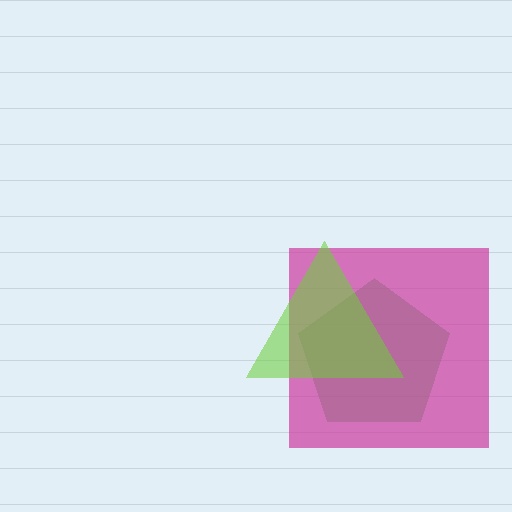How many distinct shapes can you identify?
There are 3 distinct shapes: a green pentagon, a magenta square, a lime triangle.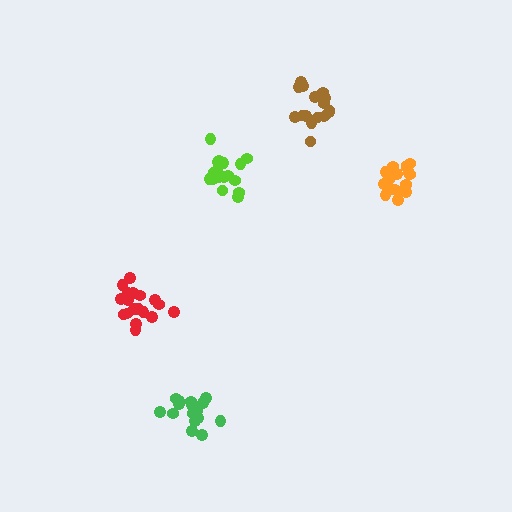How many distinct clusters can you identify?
There are 5 distinct clusters.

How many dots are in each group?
Group 1: 18 dots, Group 2: 17 dots, Group 3: 18 dots, Group 4: 16 dots, Group 5: 18 dots (87 total).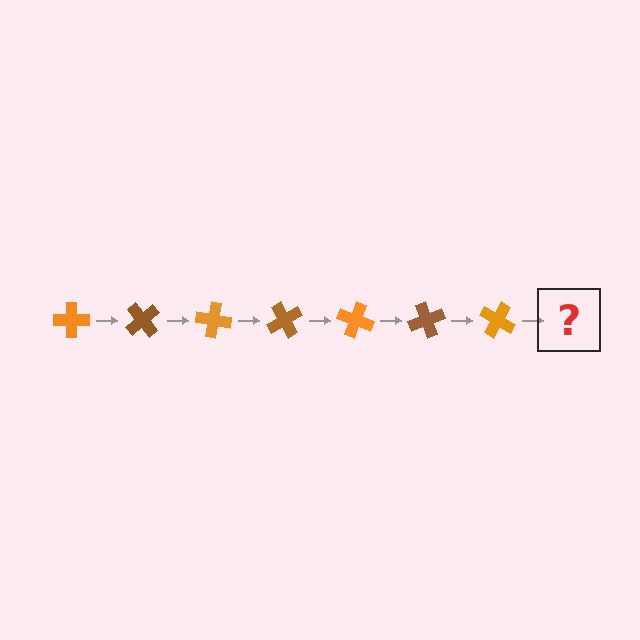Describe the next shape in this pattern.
It should be a brown cross, rotated 350 degrees from the start.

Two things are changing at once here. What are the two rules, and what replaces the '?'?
The two rules are that it rotates 50 degrees each step and the color cycles through orange and brown. The '?' should be a brown cross, rotated 350 degrees from the start.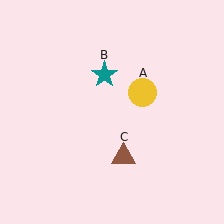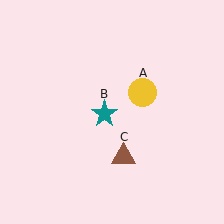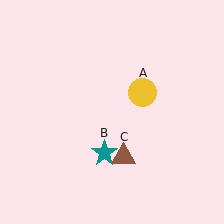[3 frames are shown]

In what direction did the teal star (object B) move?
The teal star (object B) moved down.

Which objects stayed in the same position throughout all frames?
Yellow circle (object A) and brown triangle (object C) remained stationary.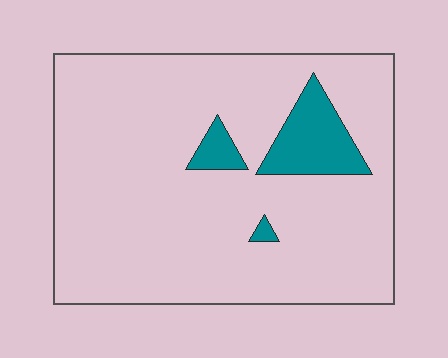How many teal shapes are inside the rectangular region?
3.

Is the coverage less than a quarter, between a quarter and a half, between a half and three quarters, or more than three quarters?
Less than a quarter.